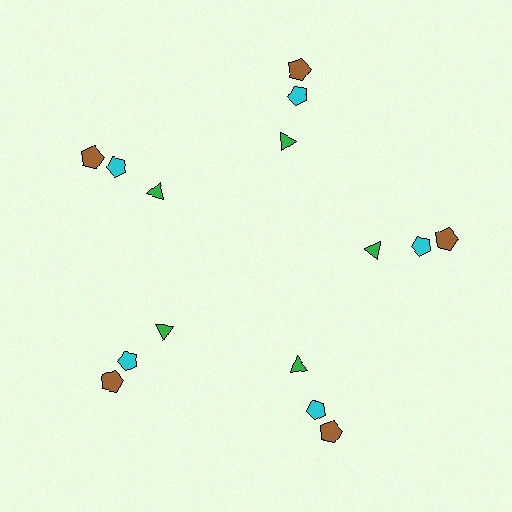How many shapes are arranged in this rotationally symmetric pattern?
There are 15 shapes, arranged in 5 groups of 3.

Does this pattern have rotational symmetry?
Yes, this pattern has 5-fold rotational symmetry. It looks the same after rotating 72 degrees around the center.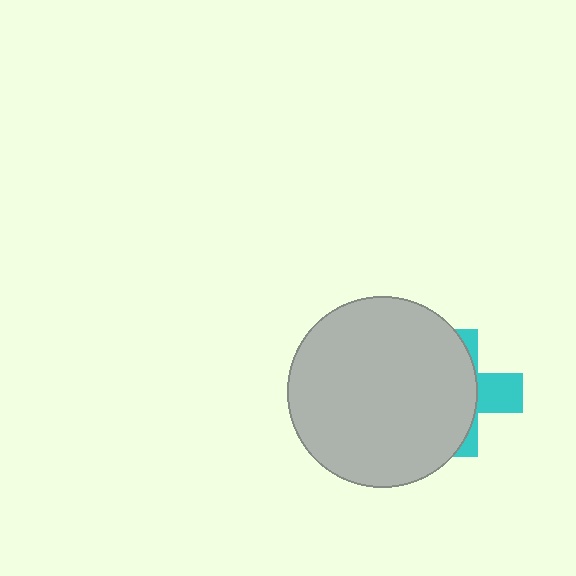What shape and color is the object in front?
The object in front is a light gray circle.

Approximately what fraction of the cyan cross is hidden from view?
Roughly 68% of the cyan cross is hidden behind the light gray circle.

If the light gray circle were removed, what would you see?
You would see the complete cyan cross.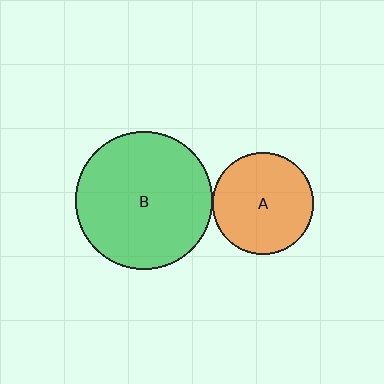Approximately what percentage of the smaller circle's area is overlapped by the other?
Approximately 5%.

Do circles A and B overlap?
Yes.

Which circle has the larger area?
Circle B (green).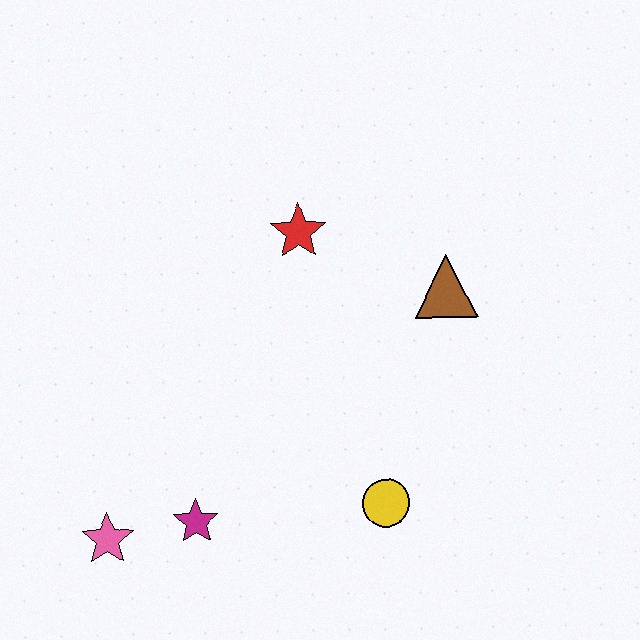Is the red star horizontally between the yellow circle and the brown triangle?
No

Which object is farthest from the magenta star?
The brown triangle is farthest from the magenta star.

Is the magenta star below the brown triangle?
Yes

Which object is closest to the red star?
The brown triangle is closest to the red star.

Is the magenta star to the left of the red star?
Yes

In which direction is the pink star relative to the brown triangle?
The pink star is to the left of the brown triangle.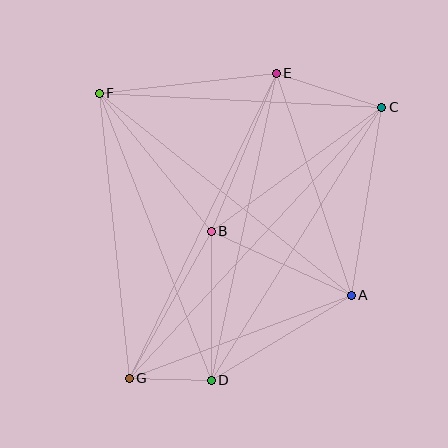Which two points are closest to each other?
Points D and G are closest to each other.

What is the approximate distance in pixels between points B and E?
The distance between B and E is approximately 171 pixels.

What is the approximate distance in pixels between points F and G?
The distance between F and G is approximately 287 pixels.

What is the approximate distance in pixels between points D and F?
The distance between D and F is approximately 309 pixels.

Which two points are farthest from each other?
Points C and G are farthest from each other.